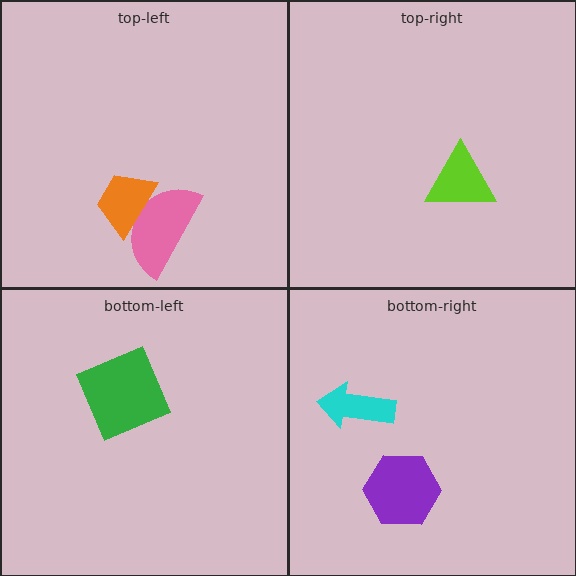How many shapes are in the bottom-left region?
1.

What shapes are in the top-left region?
The pink semicircle, the orange trapezoid.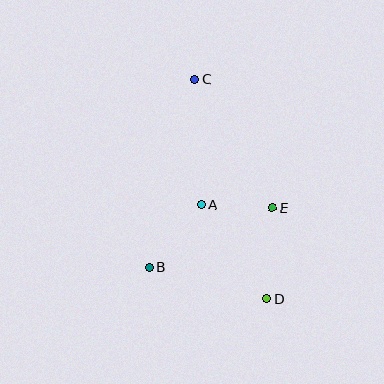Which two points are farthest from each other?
Points C and D are farthest from each other.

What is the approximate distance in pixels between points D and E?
The distance between D and E is approximately 91 pixels.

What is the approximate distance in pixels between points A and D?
The distance between A and D is approximately 115 pixels.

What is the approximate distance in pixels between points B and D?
The distance between B and D is approximately 122 pixels.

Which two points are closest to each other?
Points A and E are closest to each other.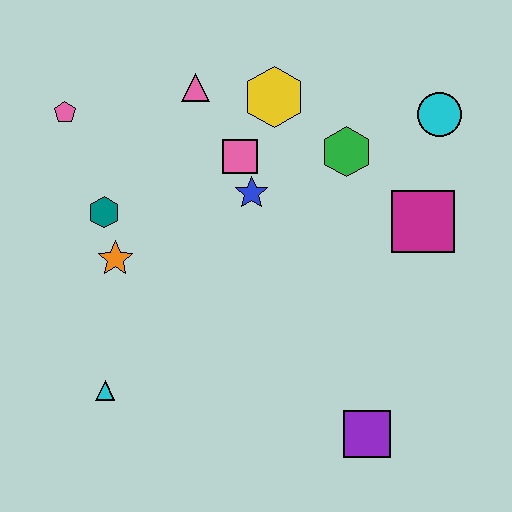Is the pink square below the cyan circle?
Yes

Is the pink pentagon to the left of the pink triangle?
Yes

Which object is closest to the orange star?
The teal hexagon is closest to the orange star.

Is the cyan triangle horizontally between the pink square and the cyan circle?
No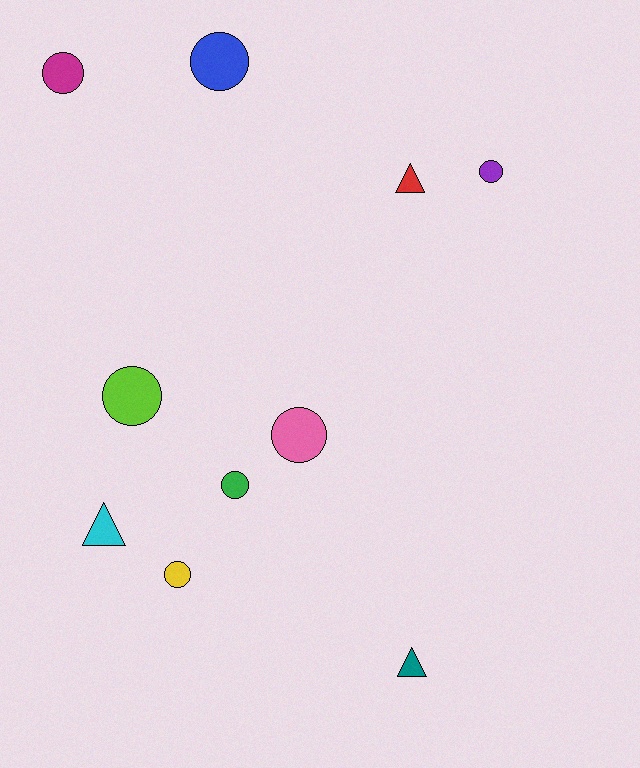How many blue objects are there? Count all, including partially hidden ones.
There is 1 blue object.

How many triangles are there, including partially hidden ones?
There are 3 triangles.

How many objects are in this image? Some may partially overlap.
There are 10 objects.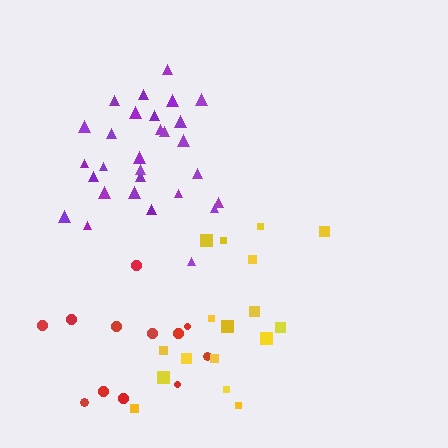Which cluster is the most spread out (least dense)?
Yellow.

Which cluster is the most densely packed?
Purple.